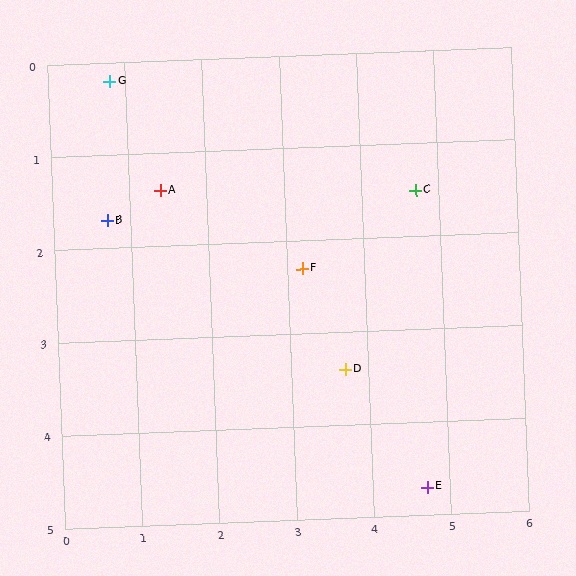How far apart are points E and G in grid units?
Points E and G are about 6.0 grid units apart.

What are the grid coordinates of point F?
Point F is at approximately (3.2, 2.3).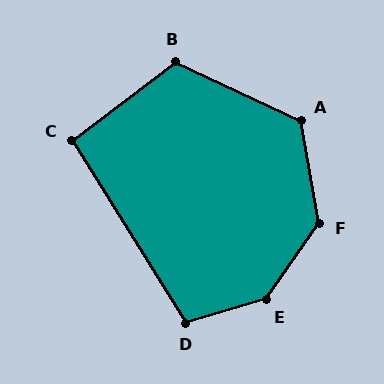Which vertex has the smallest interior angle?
C, at approximately 95 degrees.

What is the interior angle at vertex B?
Approximately 118 degrees (obtuse).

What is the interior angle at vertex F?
Approximately 136 degrees (obtuse).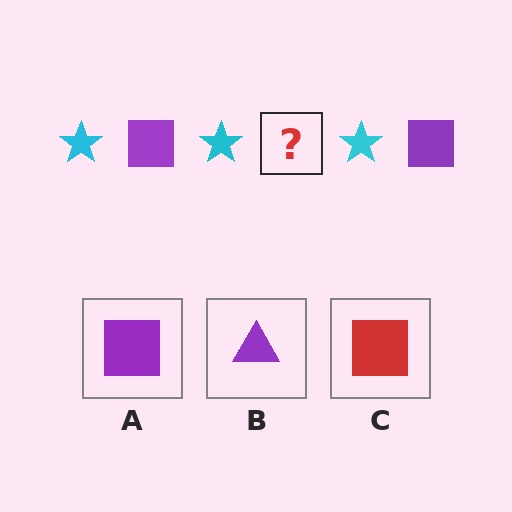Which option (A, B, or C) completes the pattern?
A.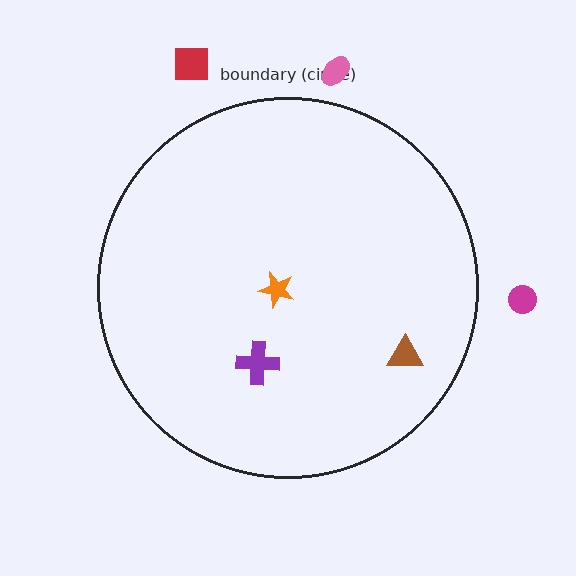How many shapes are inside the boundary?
3 inside, 3 outside.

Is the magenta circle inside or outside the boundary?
Outside.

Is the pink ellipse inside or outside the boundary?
Outside.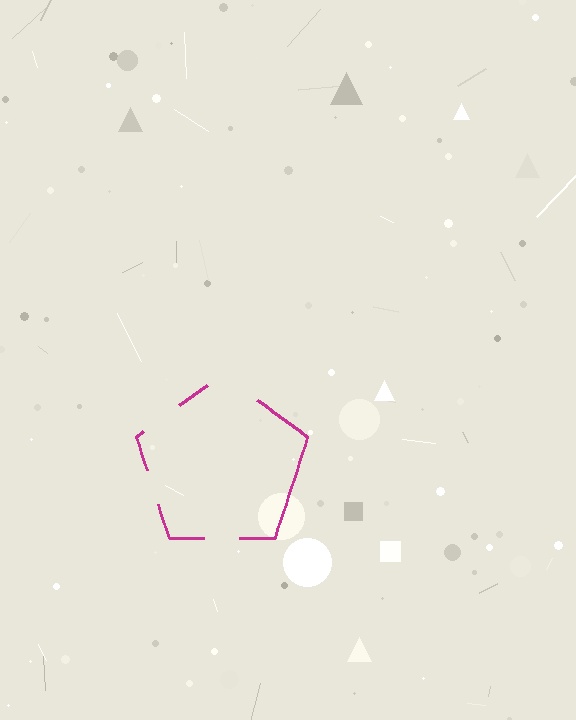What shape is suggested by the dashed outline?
The dashed outline suggests a pentagon.